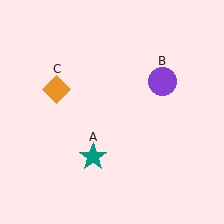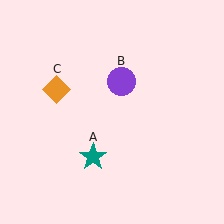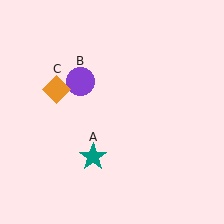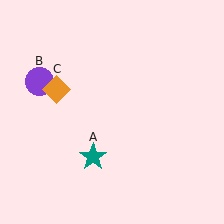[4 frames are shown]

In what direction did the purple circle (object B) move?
The purple circle (object B) moved left.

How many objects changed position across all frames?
1 object changed position: purple circle (object B).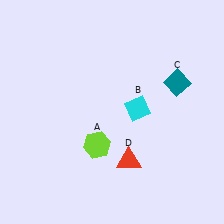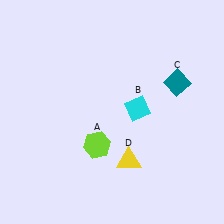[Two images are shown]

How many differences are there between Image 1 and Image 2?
There is 1 difference between the two images.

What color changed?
The triangle (D) changed from red in Image 1 to yellow in Image 2.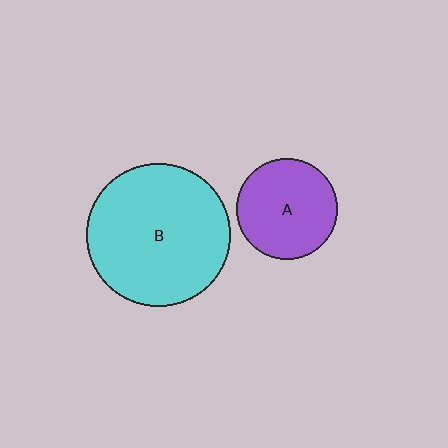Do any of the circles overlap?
No, none of the circles overlap.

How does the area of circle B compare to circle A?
Approximately 2.0 times.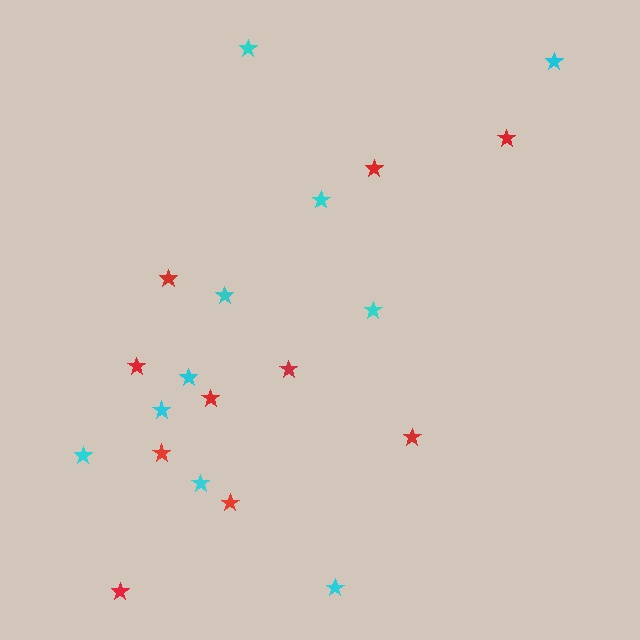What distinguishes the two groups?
There are 2 groups: one group of red stars (10) and one group of cyan stars (10).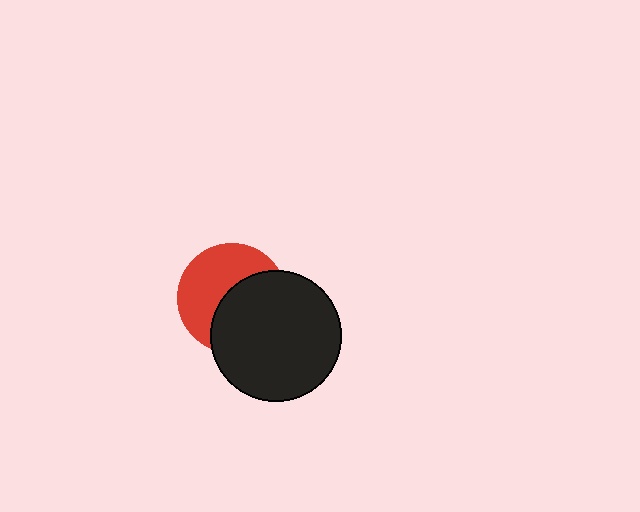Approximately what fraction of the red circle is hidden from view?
Roughly 50% of the red circle is hidden behind the black circle.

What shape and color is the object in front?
The object in front is a black circle.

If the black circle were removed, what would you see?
You would see the complete red circle.